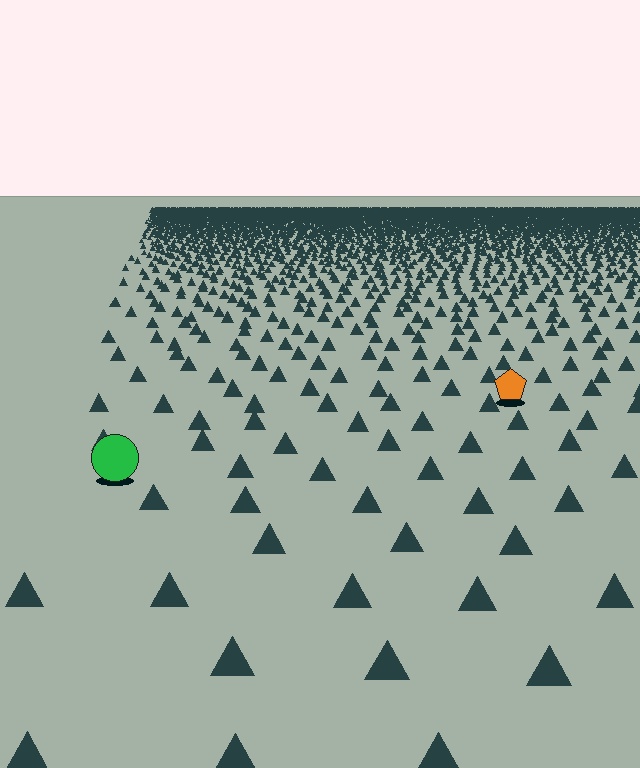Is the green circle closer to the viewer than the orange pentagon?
Yes. The green circle is closer — you can tell from the texture gradient: the ground texture is coarser near it.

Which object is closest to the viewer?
The green circle is closest. The texture marks near it are larger and more spread out.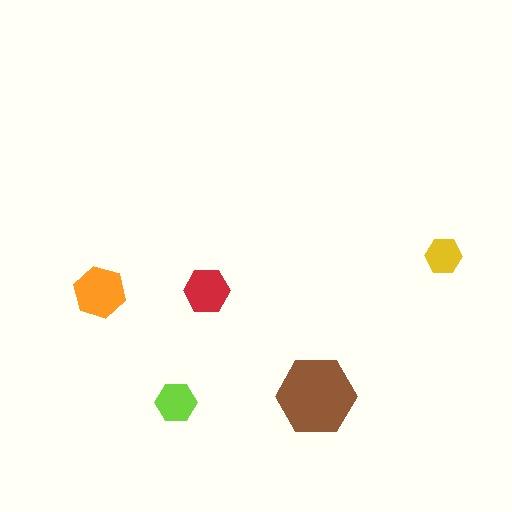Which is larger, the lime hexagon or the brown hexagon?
The brown one.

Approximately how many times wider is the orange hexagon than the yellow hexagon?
About 1.5 times wider.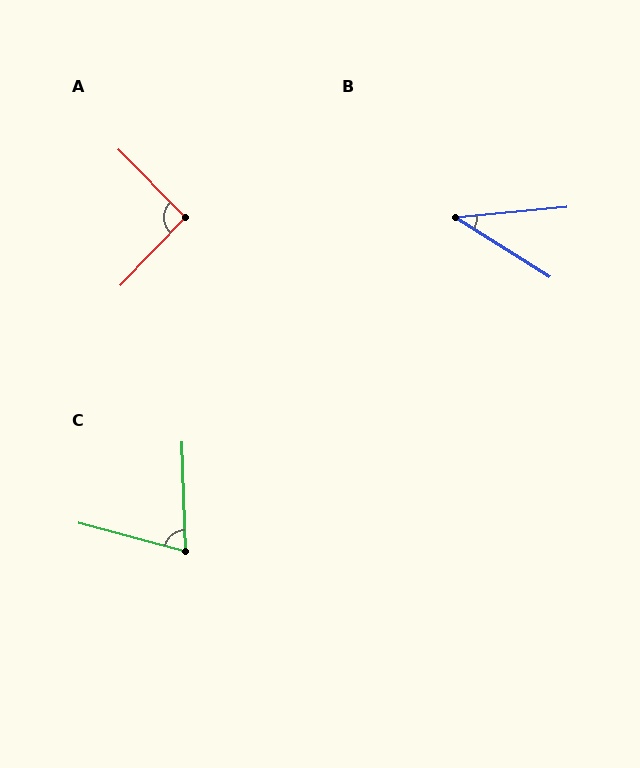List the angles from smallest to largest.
B (37°), C (73°), A (92°).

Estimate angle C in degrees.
Approximately 73 degrees.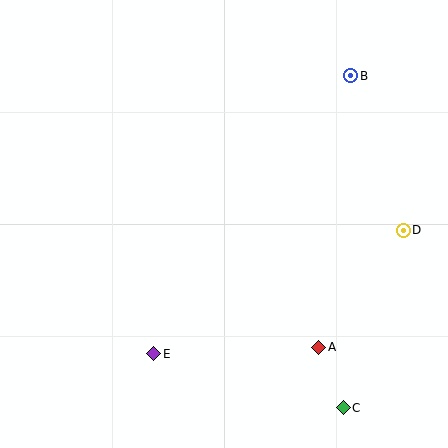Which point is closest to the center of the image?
Point E at (154, 354) is closest to the center.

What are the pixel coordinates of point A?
Point A is at (319, 347).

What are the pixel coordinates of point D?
Point D is at (403, 230).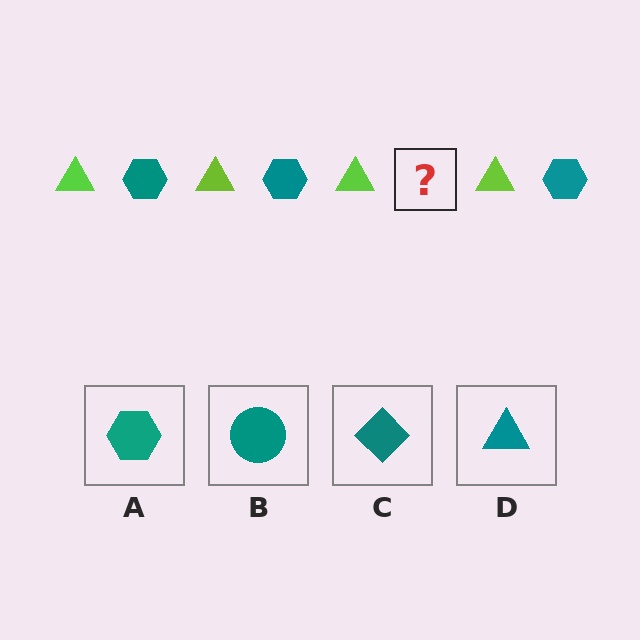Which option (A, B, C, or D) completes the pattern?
A.